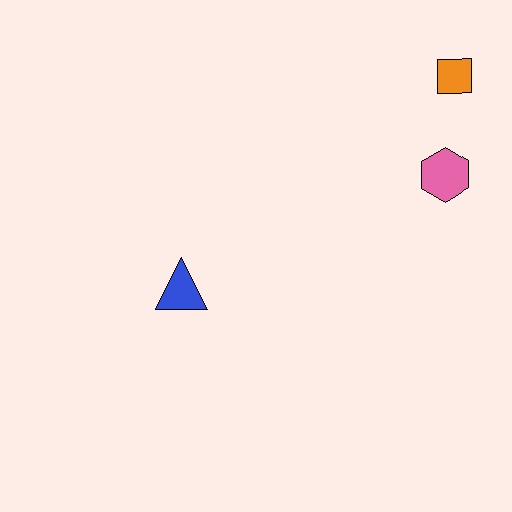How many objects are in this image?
There are 3 objects.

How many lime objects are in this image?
There are no lime objects.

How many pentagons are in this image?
There are no pentagons.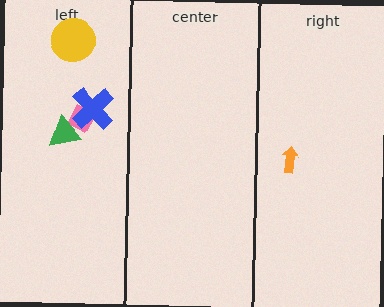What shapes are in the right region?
The orange arrow.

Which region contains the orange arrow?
The right region.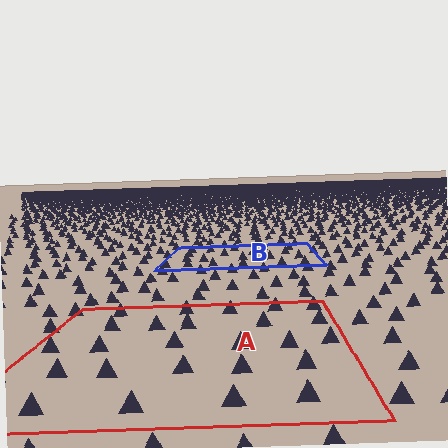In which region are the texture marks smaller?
The texture marks are smaller in region B, because it is farther away.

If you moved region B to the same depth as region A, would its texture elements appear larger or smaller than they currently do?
They would appear larger. At a closer depth, the same texture elements are projected at a bigger on-screen size.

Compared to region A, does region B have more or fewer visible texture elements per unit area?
Region B has more texture elements per unit area — they are packed more densely because it is farther away.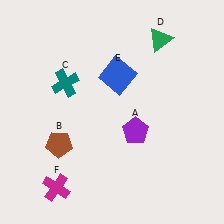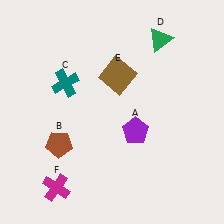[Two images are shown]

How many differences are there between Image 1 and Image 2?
There is 1 difference between the two images.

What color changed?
The square (E) changed from blue in Image 1 to brown in Image 2.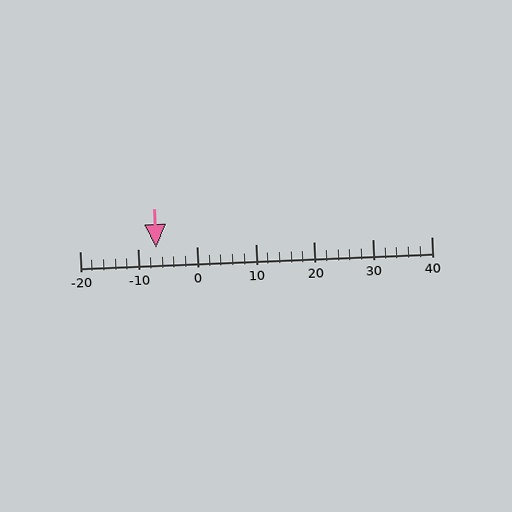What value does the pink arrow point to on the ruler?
The pink arrow points to approximately -7.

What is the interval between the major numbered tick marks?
The major tick marks are spaced 10 units apart.